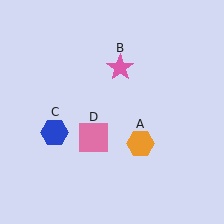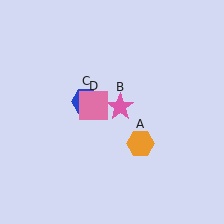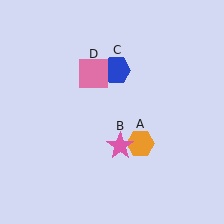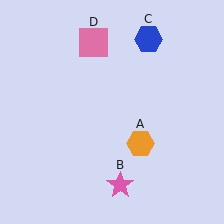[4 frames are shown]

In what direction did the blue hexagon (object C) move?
The blue hexagon (object C) moved up and to the right.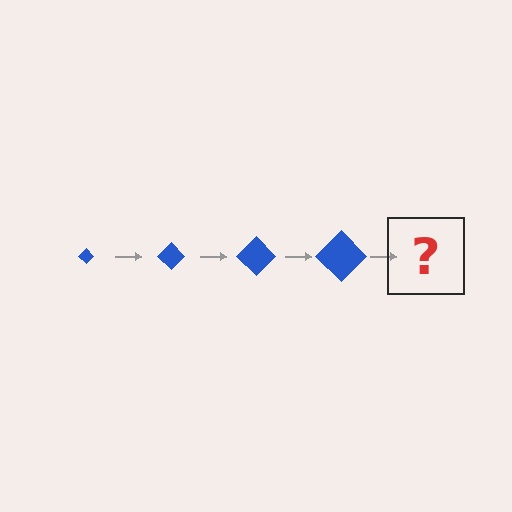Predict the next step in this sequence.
The next step is a blue diamond, larger than the previous one.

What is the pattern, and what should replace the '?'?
The pattern is that the diamond gets progressively larger each step. The '?' should be a blue diamond, larger than the previous one.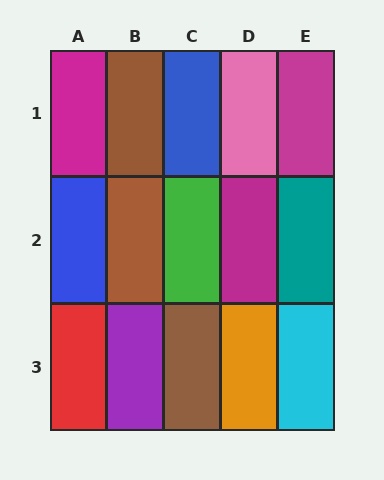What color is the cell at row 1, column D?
Pink.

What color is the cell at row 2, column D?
Magenta.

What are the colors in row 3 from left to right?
Red, purple, brown, orange, cyan.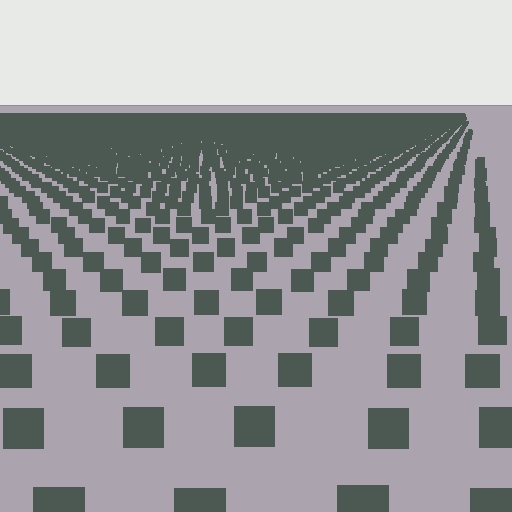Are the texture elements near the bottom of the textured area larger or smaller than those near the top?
Larger. Near the bottom, elements are closer to the viewer and appear at a bigger on-screen size.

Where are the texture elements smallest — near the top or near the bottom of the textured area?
Near the top.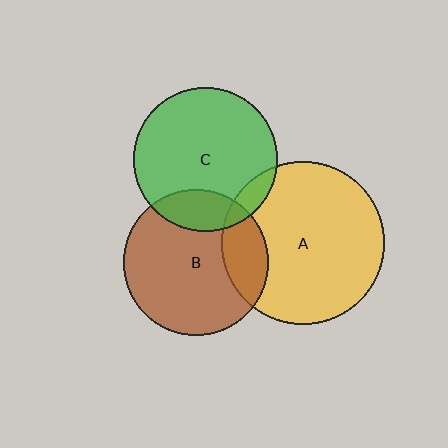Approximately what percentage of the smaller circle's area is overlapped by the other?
Approximately 20%.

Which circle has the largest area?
Circle A (yellow).